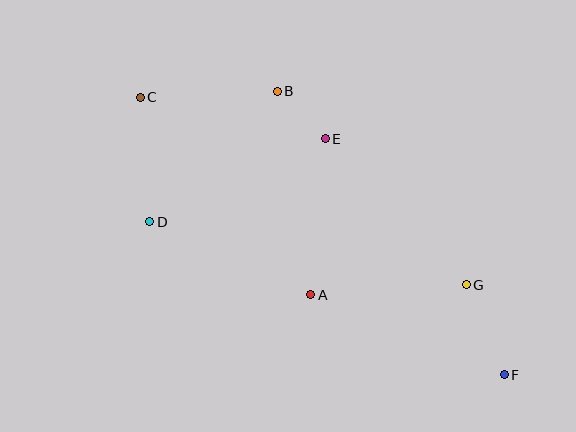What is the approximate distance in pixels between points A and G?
The distance between A and G is approximately 156 pixels.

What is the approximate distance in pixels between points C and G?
The distance between C and G is approximately 376 pixels.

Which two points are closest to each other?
Points B and E are closest to each other.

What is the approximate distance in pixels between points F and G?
The distance between F and G is approximately 98 pixels.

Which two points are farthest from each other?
Points C and F are farthest from each other.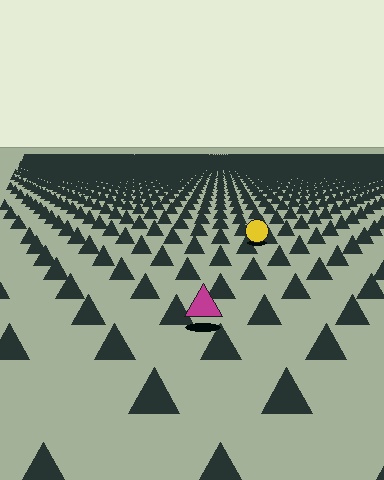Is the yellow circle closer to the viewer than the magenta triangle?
No. The magenta triangle is closer — you can tell from the texture gradient: the ground texture is coarser near it.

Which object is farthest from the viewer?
The yellow circle is farthest from the viewer. It appears smaller and the ground texture around it is denser.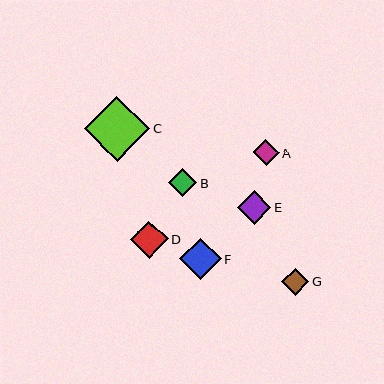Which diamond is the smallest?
Diamond A is the smallest with a size of approximately 26 pixels.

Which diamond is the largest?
Diamond C is the largest with a size of approximately 65 pixels.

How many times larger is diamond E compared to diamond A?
Diamond E is approximately 1.3 times the size of diamond A.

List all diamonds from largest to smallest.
From largest to smallest: C, F, D, E, B, G, A.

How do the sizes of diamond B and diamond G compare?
Diamond B and diamond G are approximately the same size.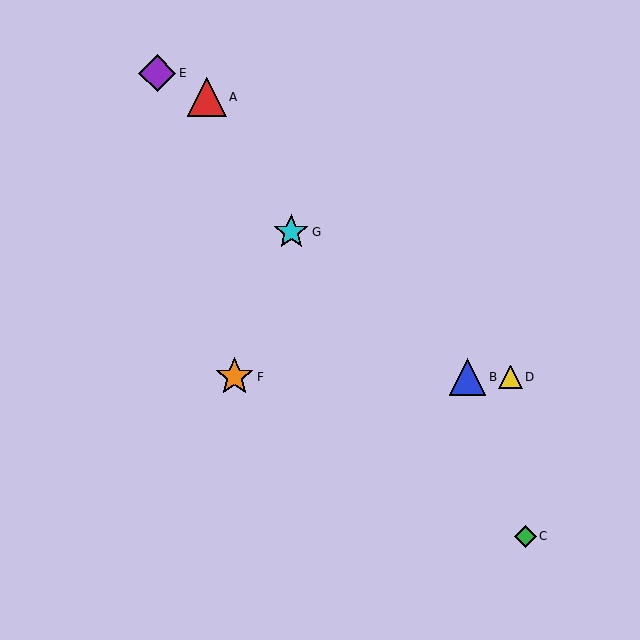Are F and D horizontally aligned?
Yes, both are at y≈377.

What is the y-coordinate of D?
Object D is at y≈377.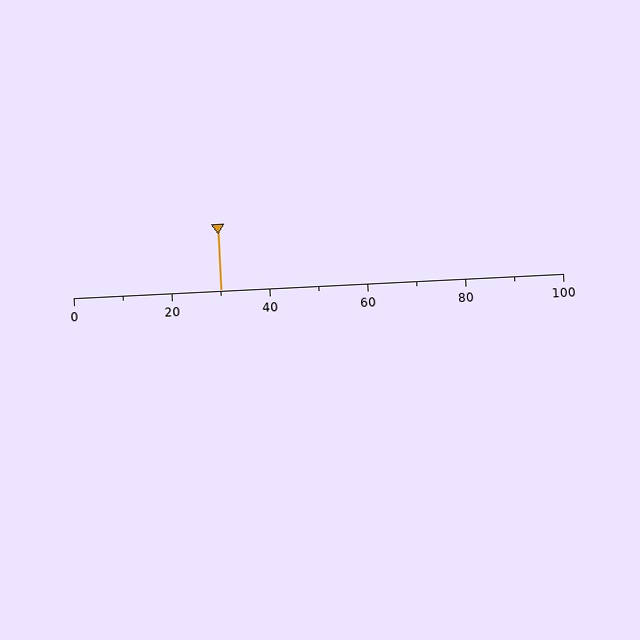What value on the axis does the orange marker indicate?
The marker indicates approximately 30.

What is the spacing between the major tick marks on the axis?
The major ticks are spaced 20 apart.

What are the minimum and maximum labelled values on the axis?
The axis runs from 0 to 100.